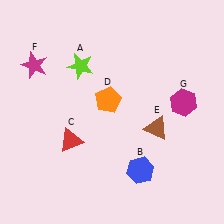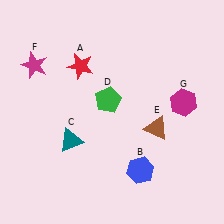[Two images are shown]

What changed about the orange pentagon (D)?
In Image 1, D is orange. In Image 2, it changed to green.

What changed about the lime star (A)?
In Image 1, A is lime. In Image 2, it changed to red.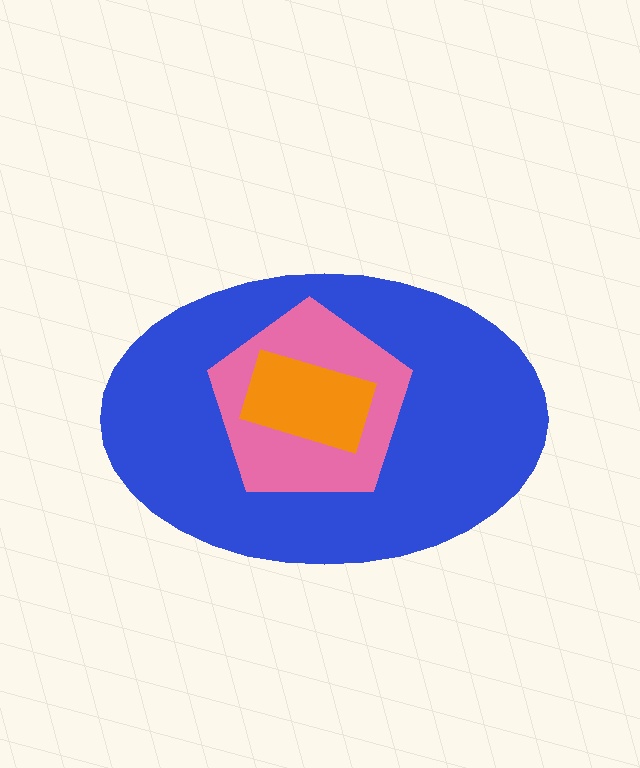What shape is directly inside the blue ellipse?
The pink pentagon.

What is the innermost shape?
The orange rectangle.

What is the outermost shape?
The blue ellipse.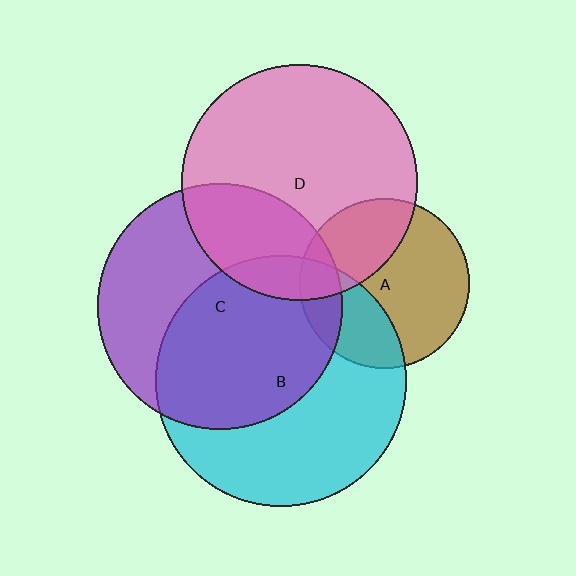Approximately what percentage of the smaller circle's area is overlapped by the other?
Approximately 35%.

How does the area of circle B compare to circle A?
Approximately 2.2 times.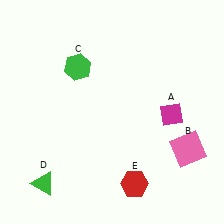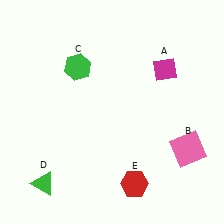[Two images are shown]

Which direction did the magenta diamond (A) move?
The magenta diamond (A) moved up.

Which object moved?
The magenta diamond (A) moved up.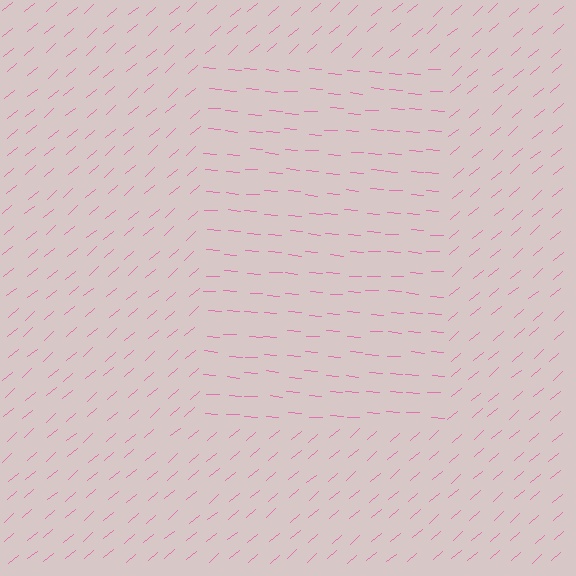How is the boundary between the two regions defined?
The boundary is defined purely by a change in line orientation (approximately 45 degrees difference). All lines are the same color and thickness.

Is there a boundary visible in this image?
Yes, there is a texture boundary formed by a change in line orientation.